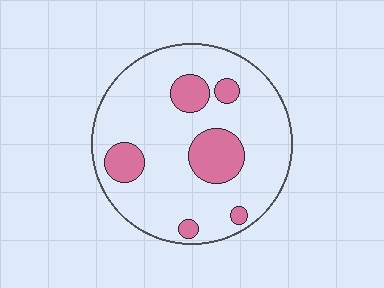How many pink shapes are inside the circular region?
6.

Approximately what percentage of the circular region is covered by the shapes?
Approximately 20%.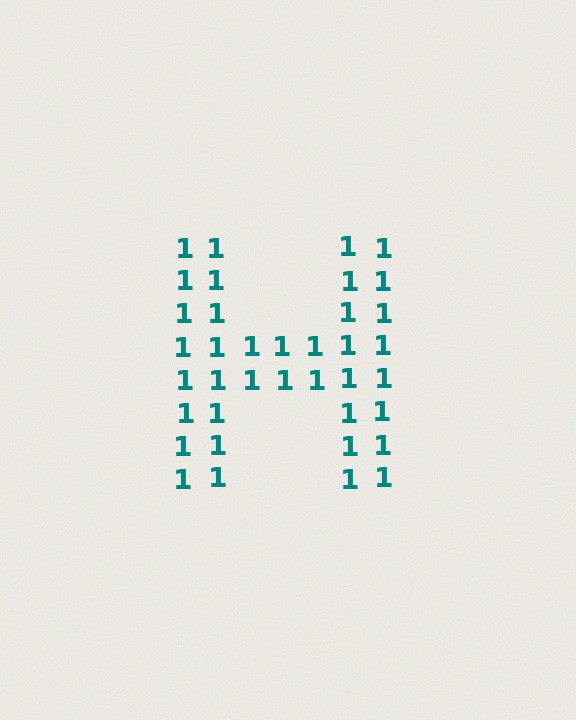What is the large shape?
The large shape is the letter H.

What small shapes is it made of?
It is made of small digit 1's.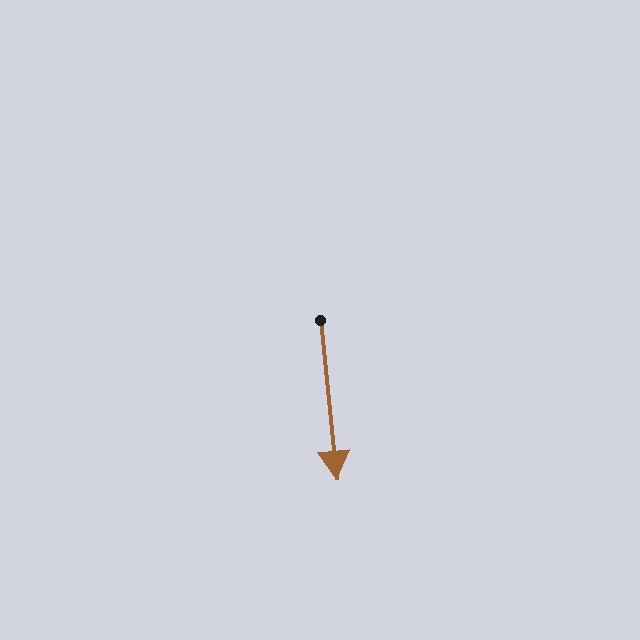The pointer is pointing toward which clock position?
Roughly 6 o'clock.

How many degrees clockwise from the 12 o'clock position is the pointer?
Approximately 174 degrees.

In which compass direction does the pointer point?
South.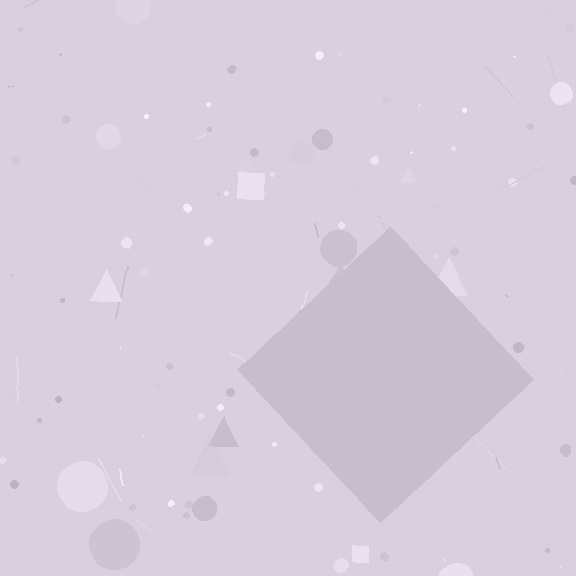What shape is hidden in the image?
A diamond is hidden in the image.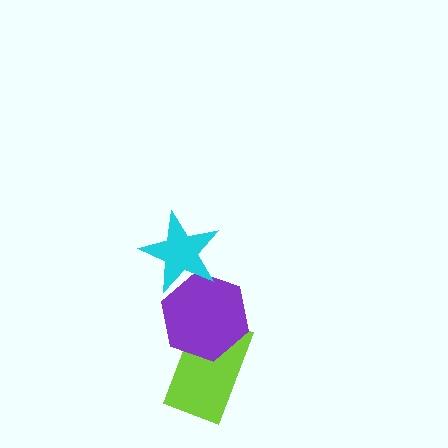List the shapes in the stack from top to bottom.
From top to bottom: the cyan star, the purple hexagon, the lime rectangle.